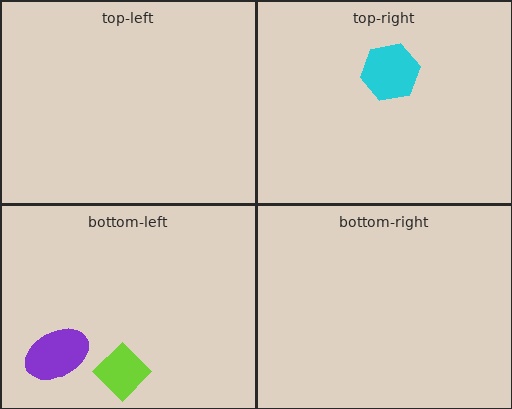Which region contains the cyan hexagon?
The top-right region.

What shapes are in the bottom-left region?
The purple ellipse, the lime diamond.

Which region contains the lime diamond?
The bottom-left region.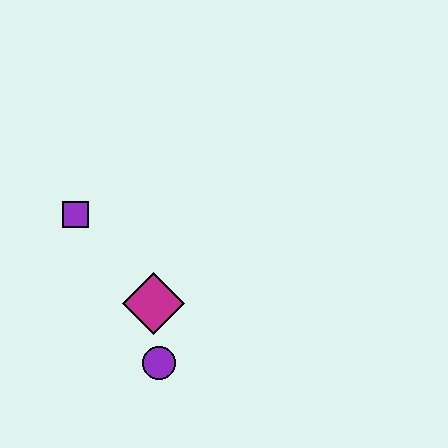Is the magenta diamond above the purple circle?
Yes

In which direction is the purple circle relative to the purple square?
The purple circle is below the purple square.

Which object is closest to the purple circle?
The magenta diamond is closest to the purple circle.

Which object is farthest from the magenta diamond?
The purple square is farthest from the magenta diamond.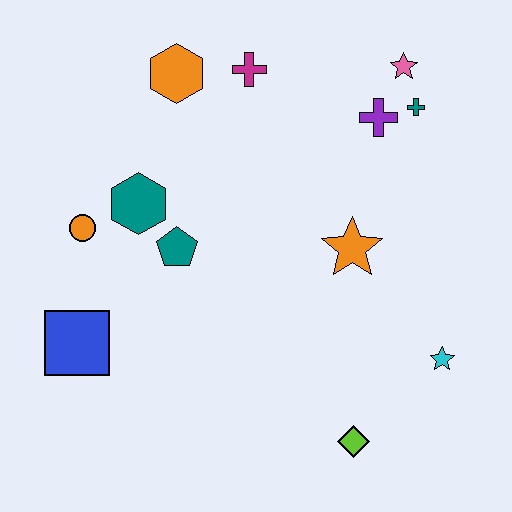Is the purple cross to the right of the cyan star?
No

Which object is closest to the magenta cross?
The orange hexagon is closest to the magenta cross.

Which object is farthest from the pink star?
The blue square is farthest from the pink star.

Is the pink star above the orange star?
Yes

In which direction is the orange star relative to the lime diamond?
The orange star is above the lime diamond.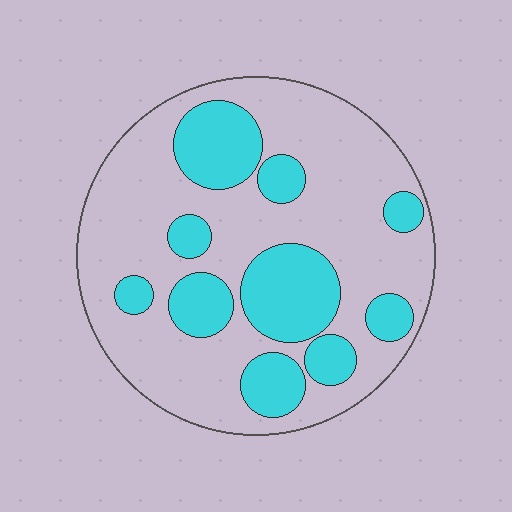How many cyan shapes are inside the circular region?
10.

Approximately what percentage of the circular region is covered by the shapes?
Approximately 30%.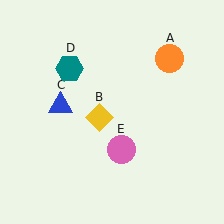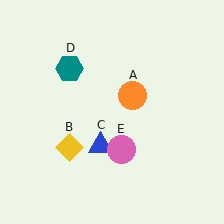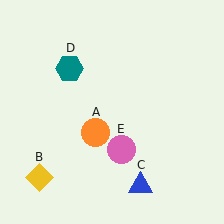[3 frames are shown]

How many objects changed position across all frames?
3 objects changed position: orange circle (object A), yellow diamond (object B), blue triangle (object C).